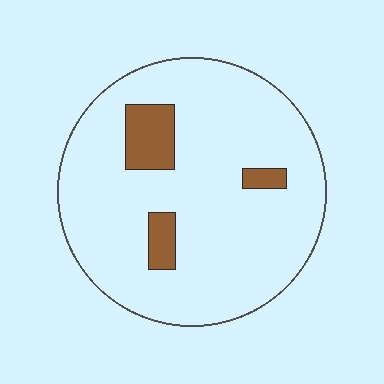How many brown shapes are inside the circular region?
3.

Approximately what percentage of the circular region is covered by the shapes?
Approximately 10%.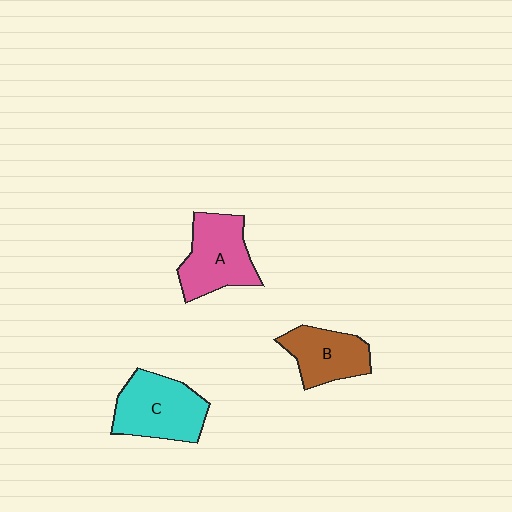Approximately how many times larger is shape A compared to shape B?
Approximately 1.2 times.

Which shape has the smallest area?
Shape B (brown).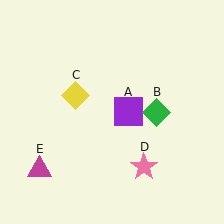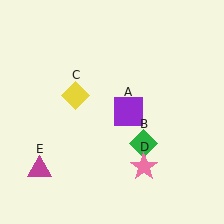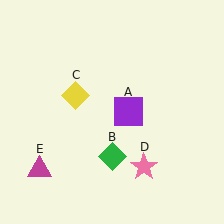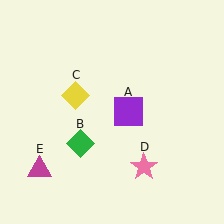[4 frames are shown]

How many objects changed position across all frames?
1 object changed position: green diamond (object B).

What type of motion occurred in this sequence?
The green diamond (object B) rotated clockwise around the center of the scene.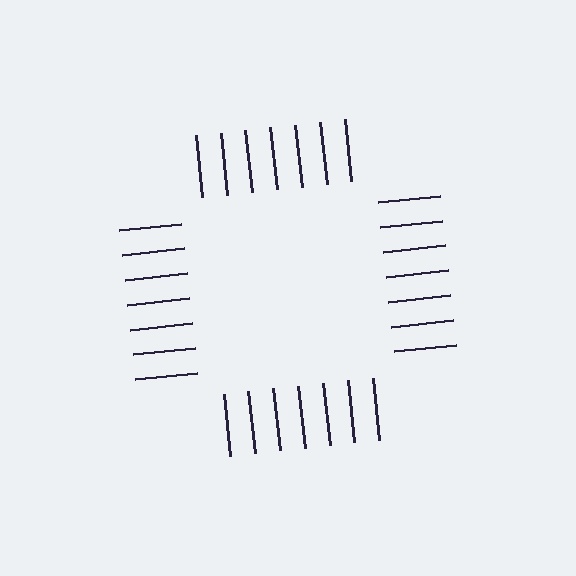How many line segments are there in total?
28 — 7 along each of the 4 edges.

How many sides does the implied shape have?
4 sides — the line-ends trace a square.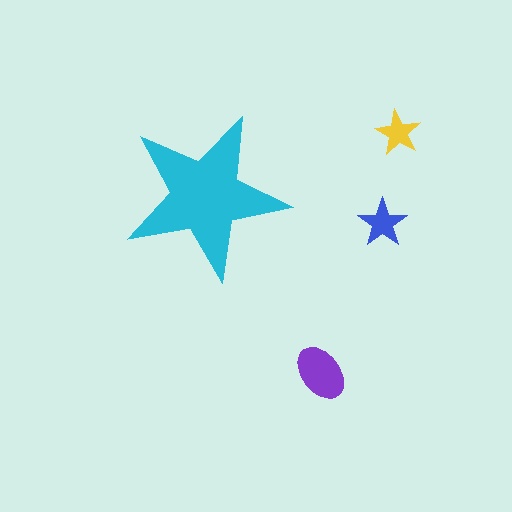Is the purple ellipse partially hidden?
No, the purple ellipse is fully visible.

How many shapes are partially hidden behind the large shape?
0 shapes are partially hidden.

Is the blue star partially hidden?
No, the blue star is fully visible.